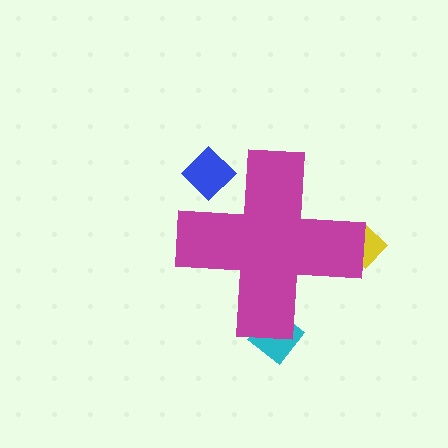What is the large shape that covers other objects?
A magenta cross.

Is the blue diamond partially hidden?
Yes, the blue diamond is partially hidden behind the magenta cross.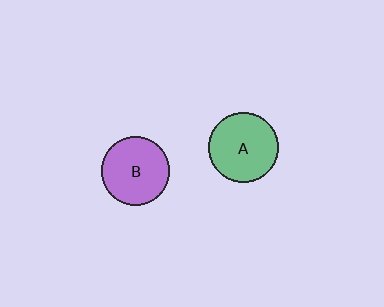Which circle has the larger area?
Circle A (green).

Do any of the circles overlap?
No, none of the circles overlap.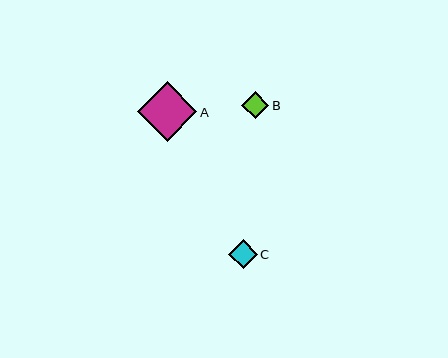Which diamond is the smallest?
Diamond B is the smallest with a size of approximately 27 pixels.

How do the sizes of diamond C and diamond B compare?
Diamond C and diamond B are approximately the same size.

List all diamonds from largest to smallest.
From largest to smallest: A, C, B.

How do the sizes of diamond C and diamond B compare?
Diamond C and diamond B are approximately the same size.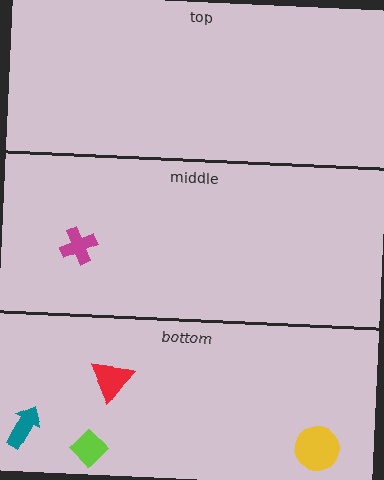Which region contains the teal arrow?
The bottom region.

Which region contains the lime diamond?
The bottom region.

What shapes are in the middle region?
The magenta cross.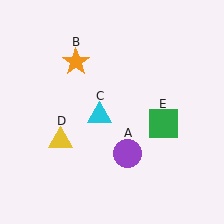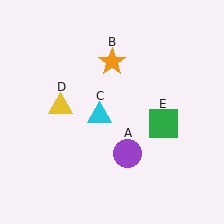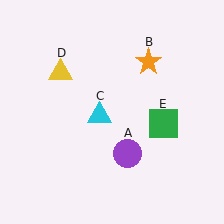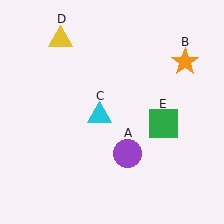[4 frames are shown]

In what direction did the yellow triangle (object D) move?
The yellow triangle (object D) moved up.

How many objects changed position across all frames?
2 objects changed position: orange star (object B), yellow triangle (object D).